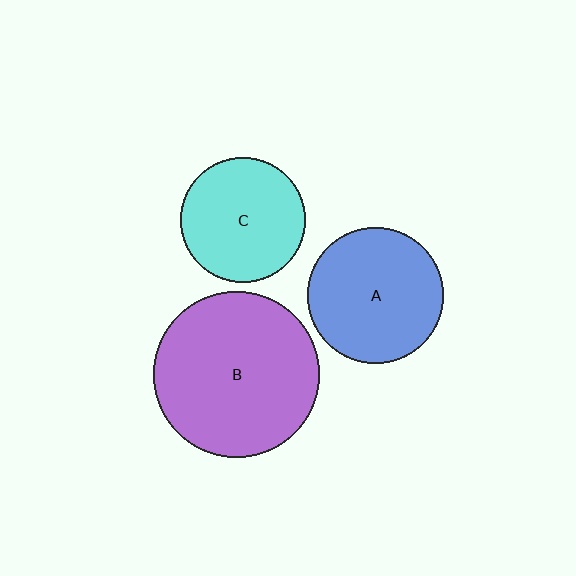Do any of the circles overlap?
No, none of the circles overlap.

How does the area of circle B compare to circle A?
Approximately 1.5 times.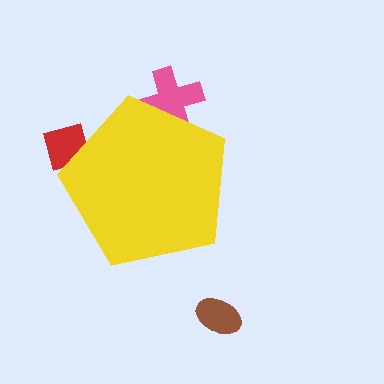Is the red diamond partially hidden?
Yes, the red diamond is partially hidden behind the yellow pentagon.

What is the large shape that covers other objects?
A yellow pentagon.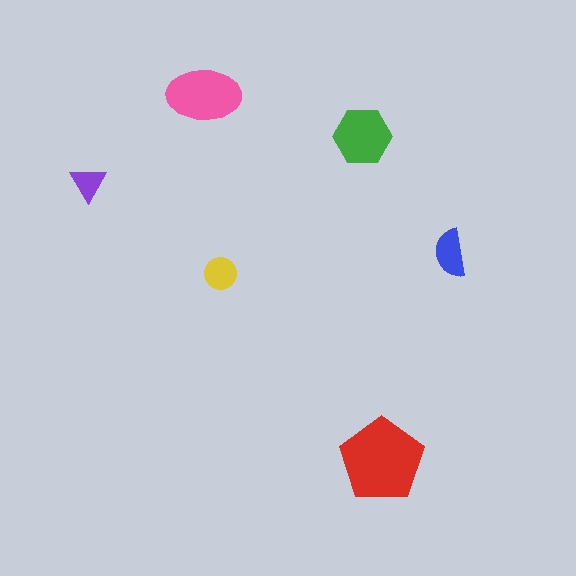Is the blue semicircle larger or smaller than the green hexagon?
Smaller.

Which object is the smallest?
The purple triangle.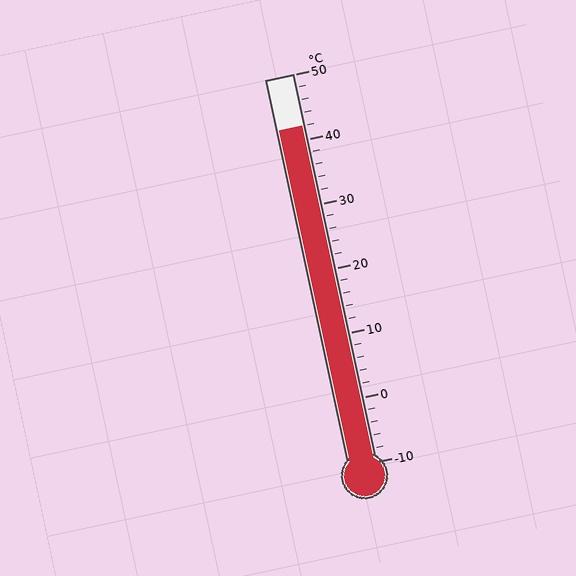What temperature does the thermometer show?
The thermometer shows approximately 42°C.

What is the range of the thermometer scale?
The thermometer scale ranges from -10°C to 50°C.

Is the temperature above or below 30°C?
The temperature is above 30°C.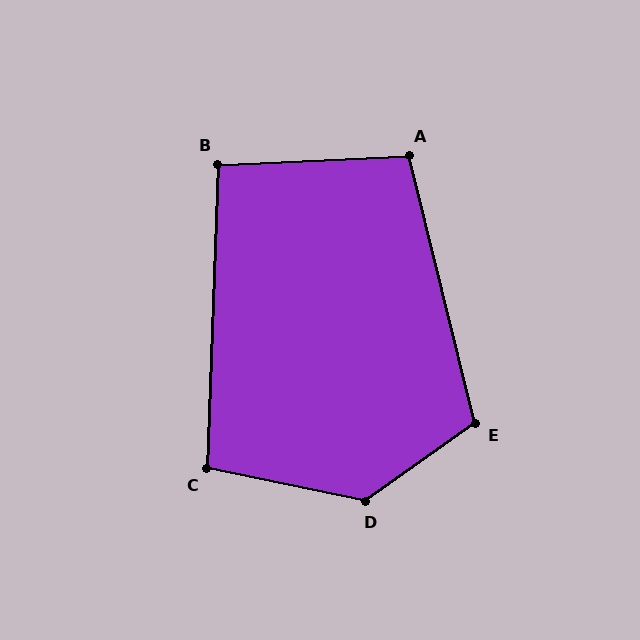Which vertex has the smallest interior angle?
B, at approximately 94 degrees.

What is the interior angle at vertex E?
Approximately 111 degrees (obtuse).